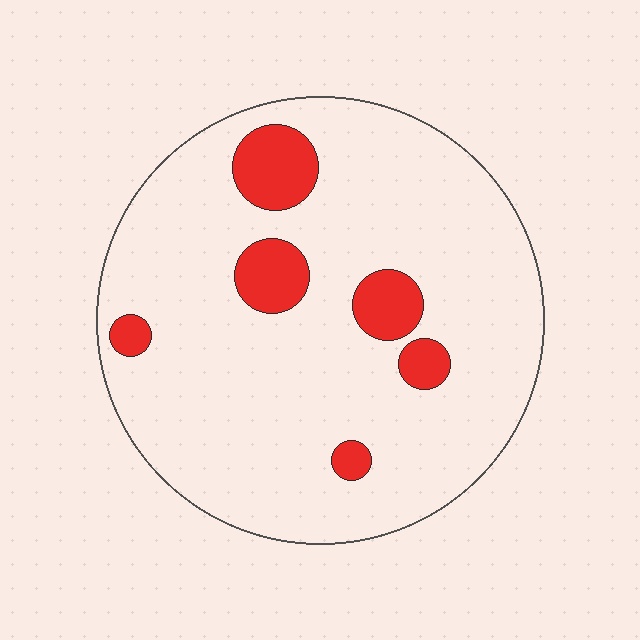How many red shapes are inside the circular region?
6.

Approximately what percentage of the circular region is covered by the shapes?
Approximately 10%.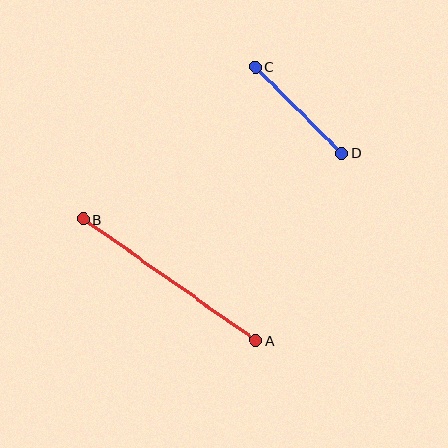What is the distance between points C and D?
The distance is approximately 122 pixels.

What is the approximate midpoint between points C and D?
The midpoint is at approximately (299, 110) pixels.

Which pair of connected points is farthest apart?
Points A and B are farthest apart.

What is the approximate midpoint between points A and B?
The midpoint is at approximately (169, 280) pixels.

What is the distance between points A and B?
The distance is approximately 210 pixels.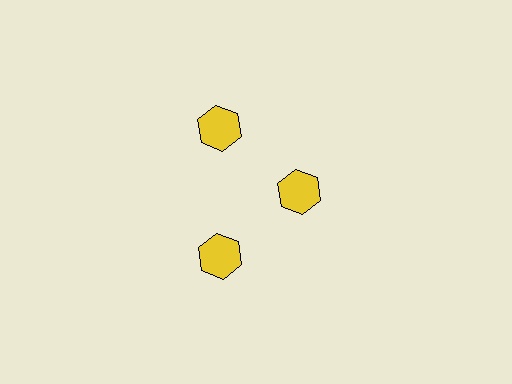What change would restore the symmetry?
The symmetry would be restored by moving it outward, back onto the ring so that all 3 hexagons sit at equal angles and equal distance from the center.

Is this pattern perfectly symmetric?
No. The 3 yellow hexagons are arranged in a ring, but one element near the 3 o'clock position is pulled inward toward the center, breaking the 3-fold rotational symmetry.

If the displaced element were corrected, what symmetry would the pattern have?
It would have 3-fold rotational symmetry — the pattern would map onto itself every 120 degrees.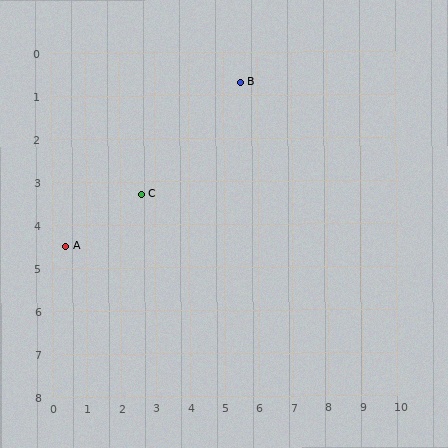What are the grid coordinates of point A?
Point A is at approximately (0.4, 4.5).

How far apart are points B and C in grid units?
Points B and C are about 3.9 grid units apart.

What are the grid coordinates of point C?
Point C is at approximately (2.6, 3.3).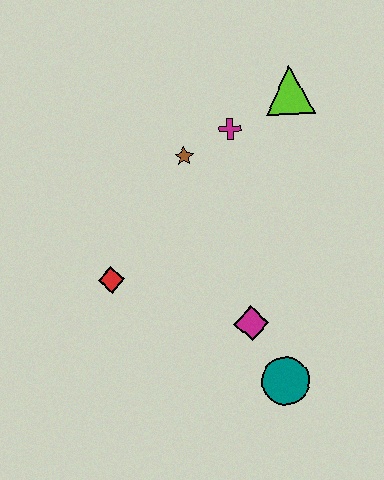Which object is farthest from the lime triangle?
The teal circle is farthest from the lime triangle.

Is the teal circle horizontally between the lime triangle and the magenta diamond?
Yes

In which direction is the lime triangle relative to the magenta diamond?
The lime triangle is above the magenta diamond.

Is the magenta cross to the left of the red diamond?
No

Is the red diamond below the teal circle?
No